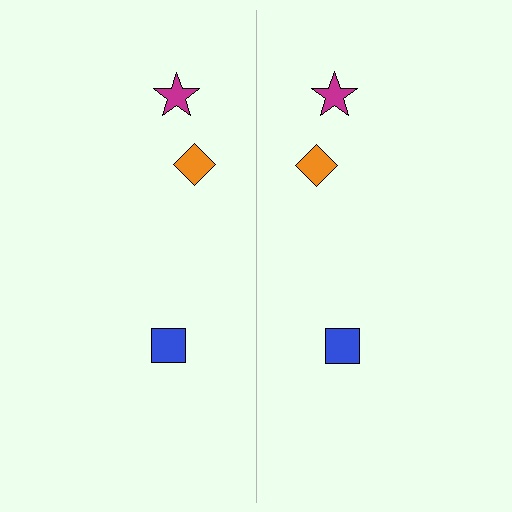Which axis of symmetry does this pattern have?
The pattern has a vertical axis of symmetry running through the center of the image.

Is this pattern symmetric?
Yes, this pattern has bilateral (reflection) symmetry.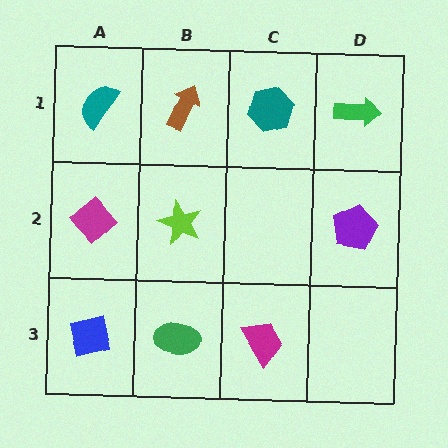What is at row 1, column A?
A teal semicircle.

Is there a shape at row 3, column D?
No, that cell is empty.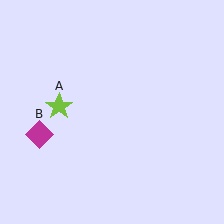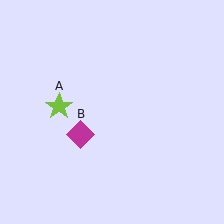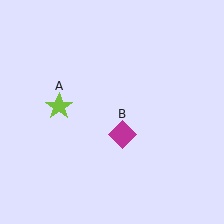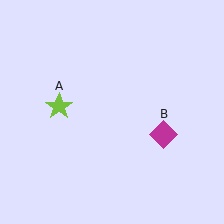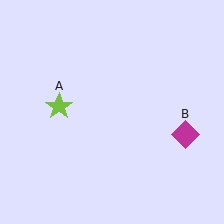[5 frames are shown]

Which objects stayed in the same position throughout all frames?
Lime star (object A) remained stationary.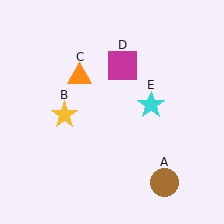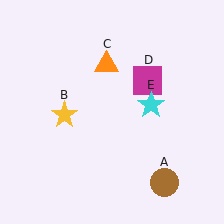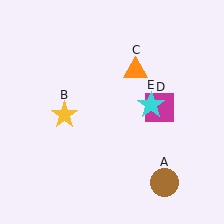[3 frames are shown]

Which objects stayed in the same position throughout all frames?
Brown circle (object A) and yellow star (object B) and cyan star (object E) remained stationary.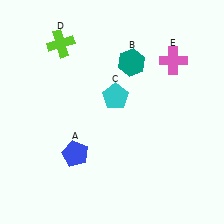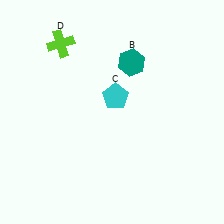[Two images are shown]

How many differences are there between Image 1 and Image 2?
There are 2 differences between the two images.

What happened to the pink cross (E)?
The pink cross (E) was removed in Image 2. It was in the top-right area of Image 1.